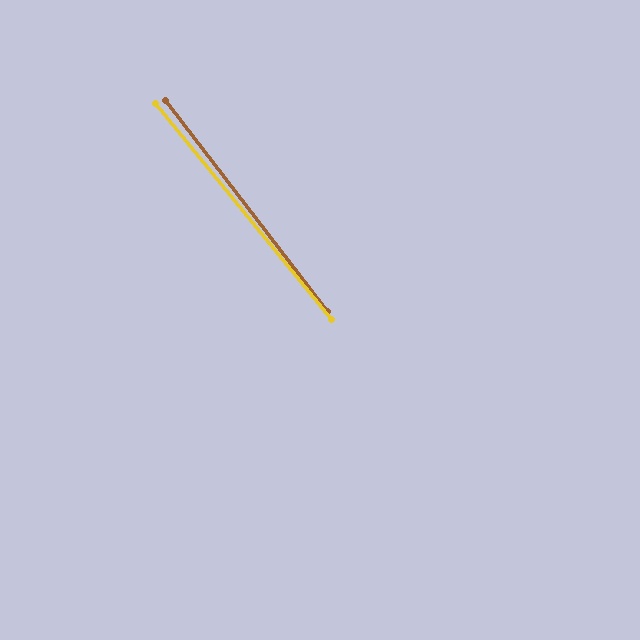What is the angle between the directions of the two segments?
Approximately 2 degrees.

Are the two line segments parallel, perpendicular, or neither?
Parallel — their directions differ by only 1.7°.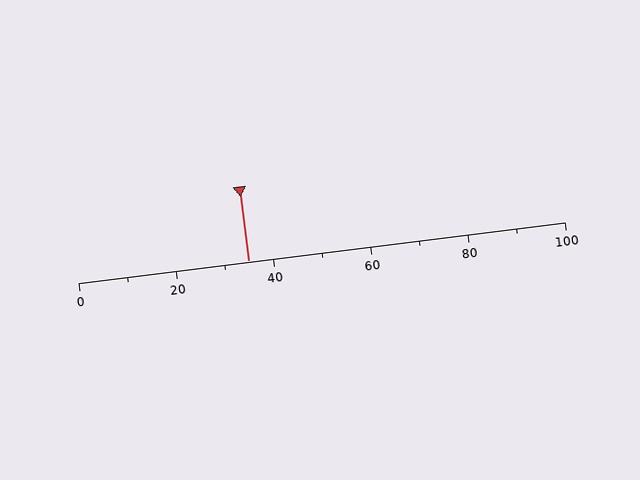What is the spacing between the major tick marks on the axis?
The major ticks are spaced 20 apart.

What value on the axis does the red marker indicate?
The marker indicates approximately 35.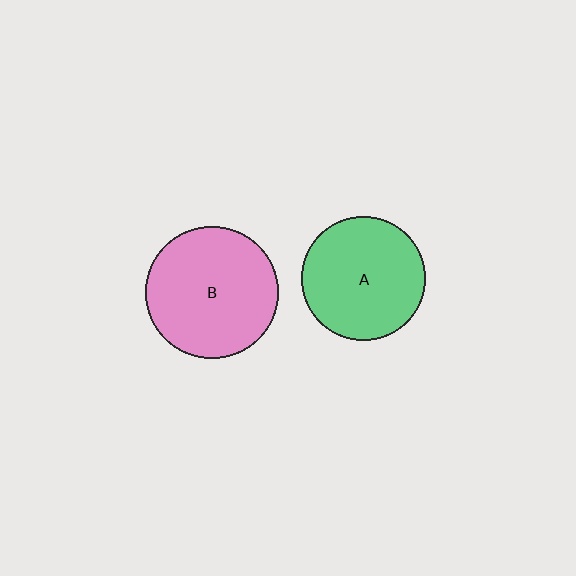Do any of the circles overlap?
No, none of the circles overlap.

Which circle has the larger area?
Circle B (pink).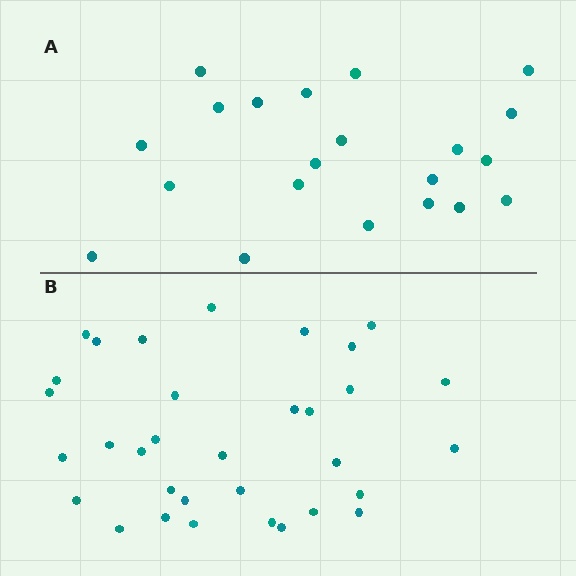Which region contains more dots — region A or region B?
Region B (the bottom region) has more dots.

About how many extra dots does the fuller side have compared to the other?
Region B has roughly 12 or so more dots than region A.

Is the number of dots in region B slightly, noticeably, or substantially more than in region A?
Region B has substantially more. The ratio is roughly 1.6 to 1.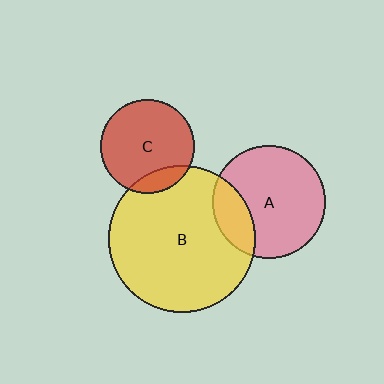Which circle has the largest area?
Circle B (yellow).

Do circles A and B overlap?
Yes.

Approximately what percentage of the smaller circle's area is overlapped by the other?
Approximately 20%.